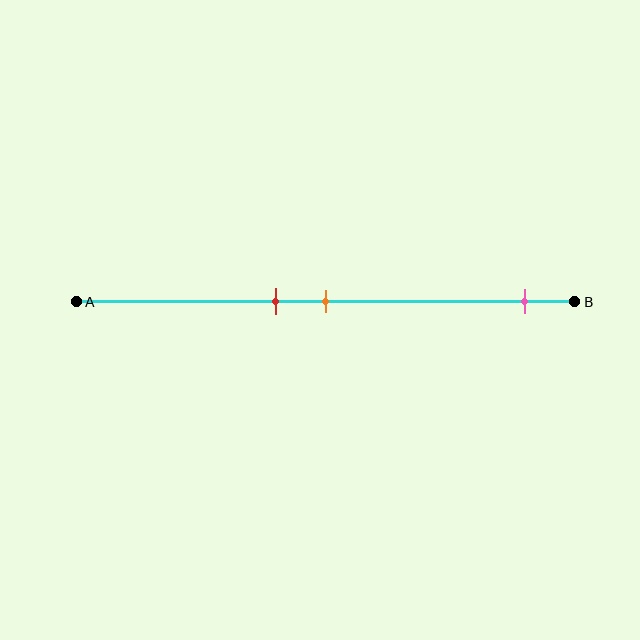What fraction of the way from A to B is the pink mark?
The pink mark is approximately 90% (0.9) of the way from A to B.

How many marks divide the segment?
There are 3 marks dividing the segment.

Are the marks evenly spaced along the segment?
No, the marks are not evenly spaced.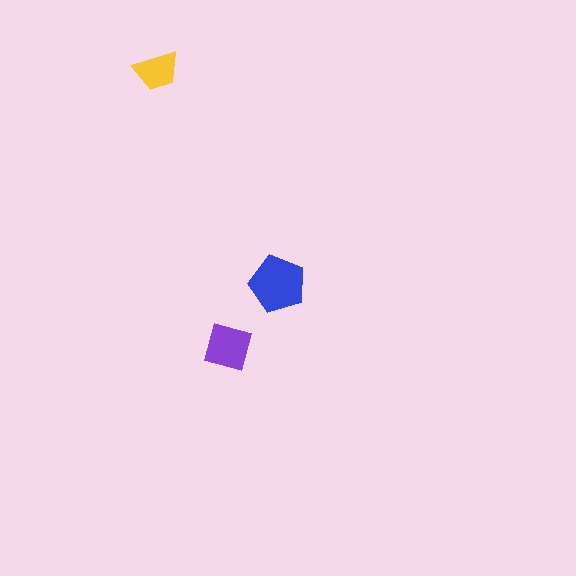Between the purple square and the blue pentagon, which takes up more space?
The blue pentagon.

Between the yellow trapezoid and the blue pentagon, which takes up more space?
The blue pentagon.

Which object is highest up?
The yellow trapezoid is topmost.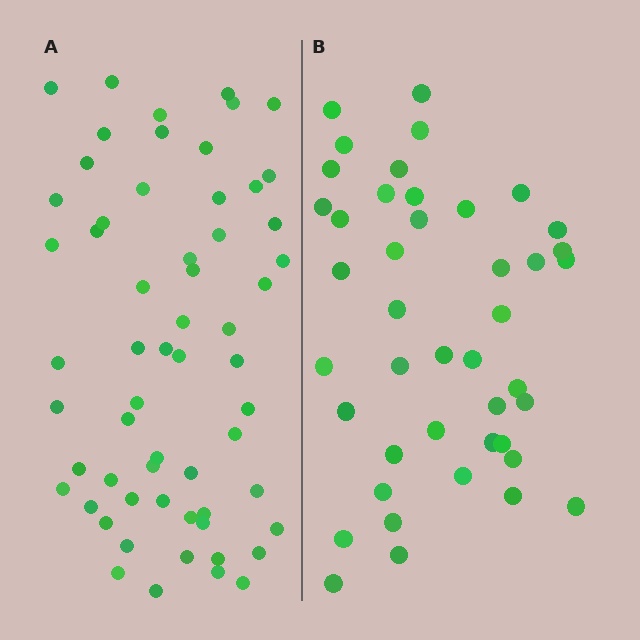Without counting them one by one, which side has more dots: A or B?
Region A (the left region) has more dots.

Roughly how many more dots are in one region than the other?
Region A has approximately 15 more dots than region B.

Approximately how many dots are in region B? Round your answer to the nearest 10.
About 40 dots. (The exact count is 43, which rounds to 40.)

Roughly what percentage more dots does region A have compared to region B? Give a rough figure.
About 40% more.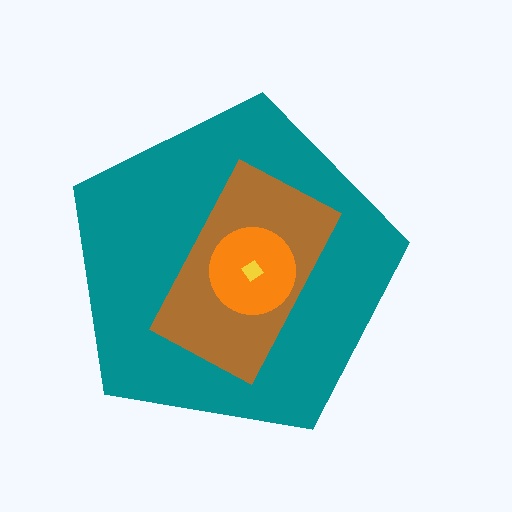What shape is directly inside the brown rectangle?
The orange circle.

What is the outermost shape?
The teal pentagon.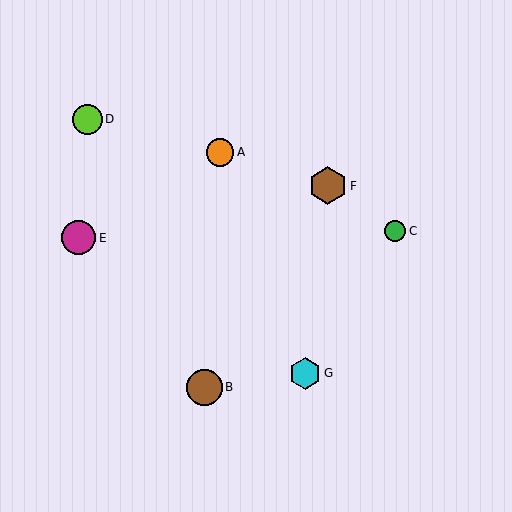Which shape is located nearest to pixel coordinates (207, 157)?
The orange circle (labeled A) at (220, 152) is nearest to that location.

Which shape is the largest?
The brown hexagon (labeled F) is the largest.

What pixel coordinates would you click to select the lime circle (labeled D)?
Click at (87, 119) to select the lime circle D.